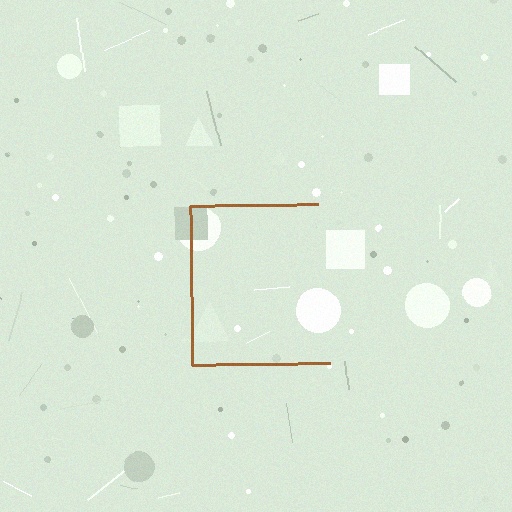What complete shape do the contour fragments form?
The contour fragments form a square.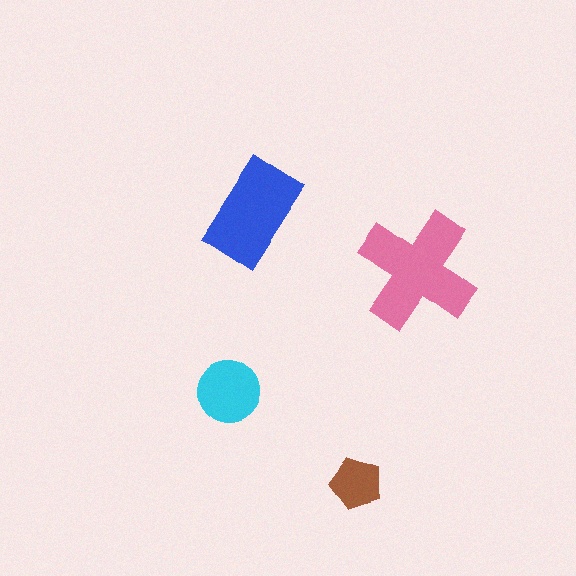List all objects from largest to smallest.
The pink cross, the blue rectangle, the cyan circle, the brown pentagon.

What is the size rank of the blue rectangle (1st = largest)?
2nd.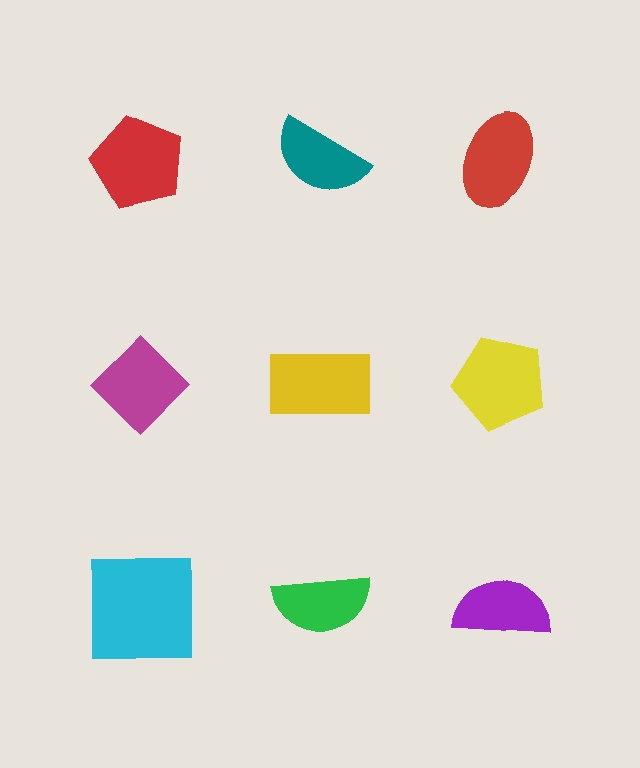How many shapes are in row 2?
3 shapes.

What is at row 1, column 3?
A red ellipse.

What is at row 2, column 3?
A yellow pentagon.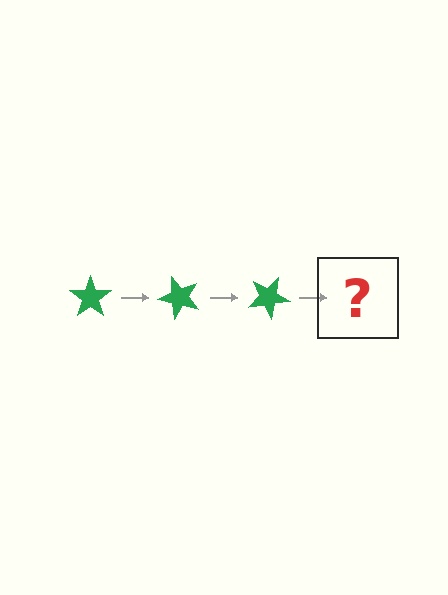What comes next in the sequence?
The next element should be a green star rotated 150 degrees.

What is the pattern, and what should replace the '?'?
The pattern is that the star rotates 50 degrees each step. The '?' should be a green star rotated 150 degrees.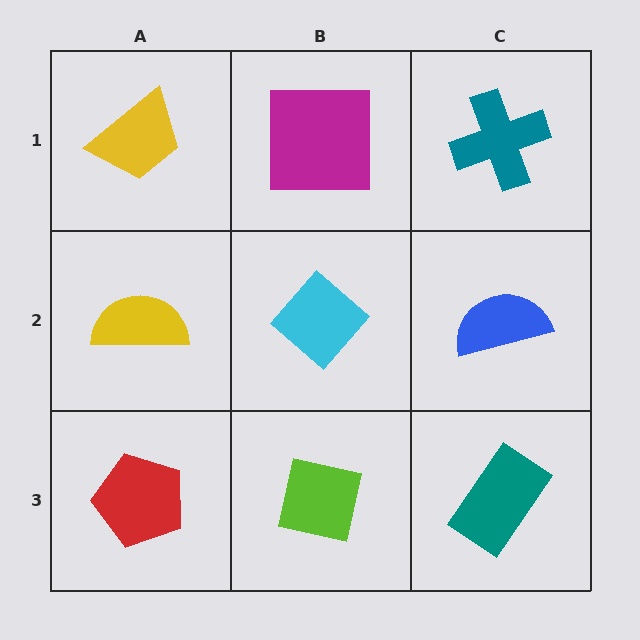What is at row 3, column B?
A lime square.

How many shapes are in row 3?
3 shapes.